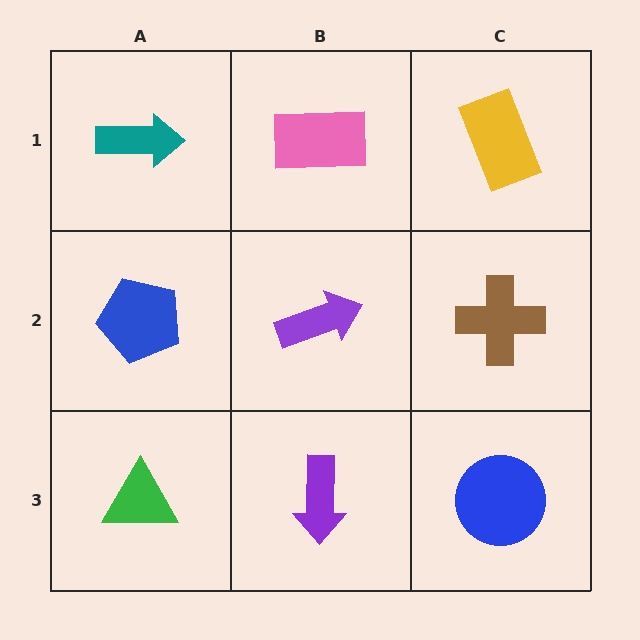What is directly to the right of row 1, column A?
A pink rectangle.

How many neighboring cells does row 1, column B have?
3.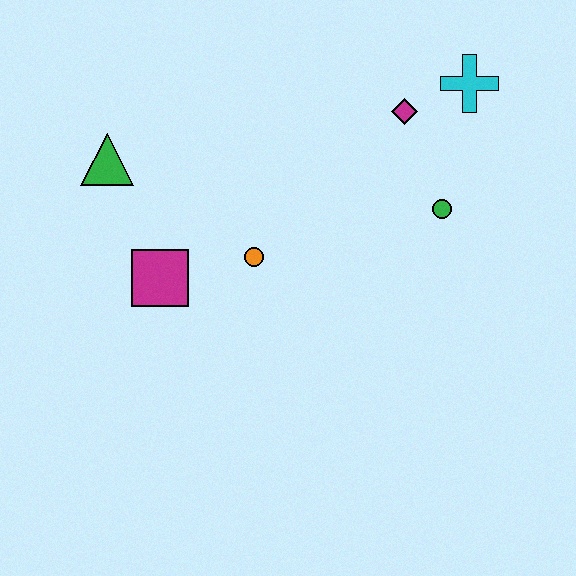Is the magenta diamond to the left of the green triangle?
No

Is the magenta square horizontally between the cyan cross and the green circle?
No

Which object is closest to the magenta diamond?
The cyan cross is closest to the magenta diamond.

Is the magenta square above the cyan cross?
No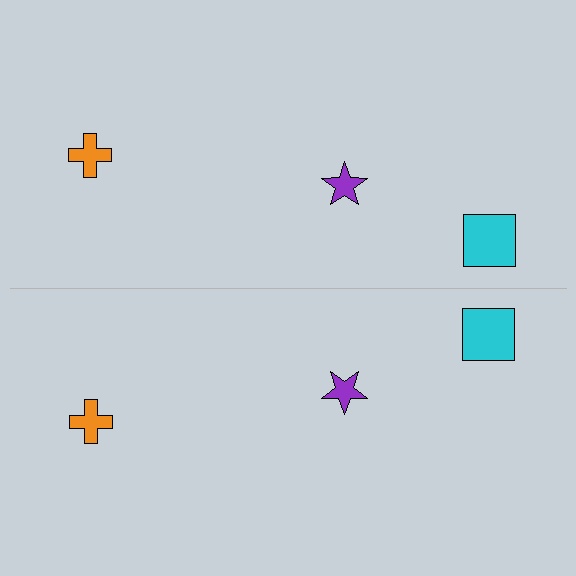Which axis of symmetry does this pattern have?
The pattern has a horizontal axis of symmetry running through the center of the image.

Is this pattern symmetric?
Yes, this pattern has bilateral (reflection) symmetry.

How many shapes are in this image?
There are 6 shapes in this image.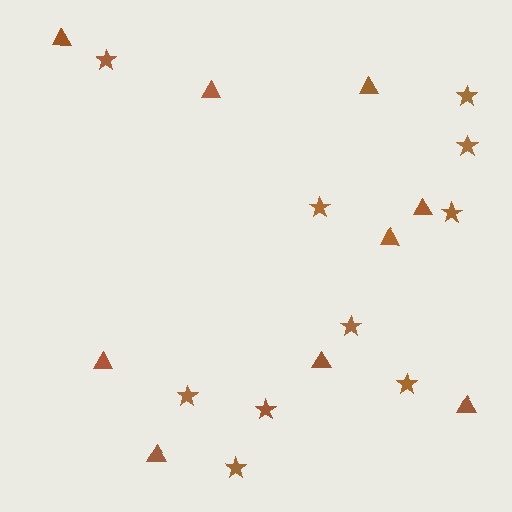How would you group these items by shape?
There are 2 groups: one group of stars (10) and one group of triangles (9).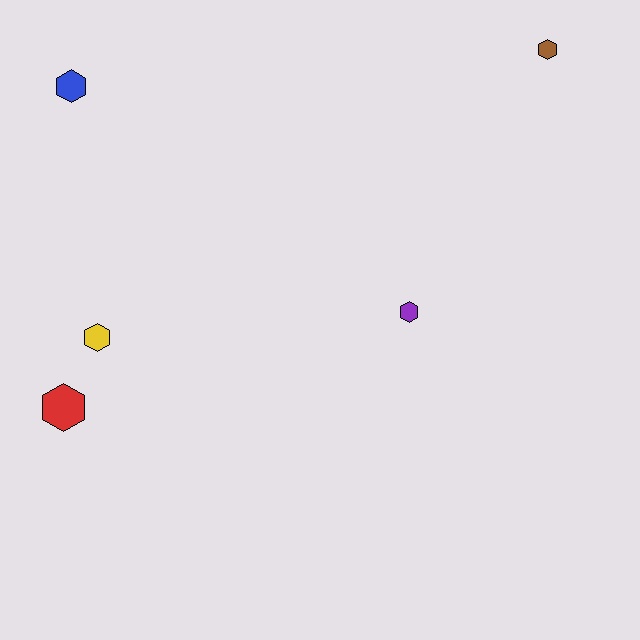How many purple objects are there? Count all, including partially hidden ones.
There is 1 purple object.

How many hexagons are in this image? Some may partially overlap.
There are 5 hexagons.